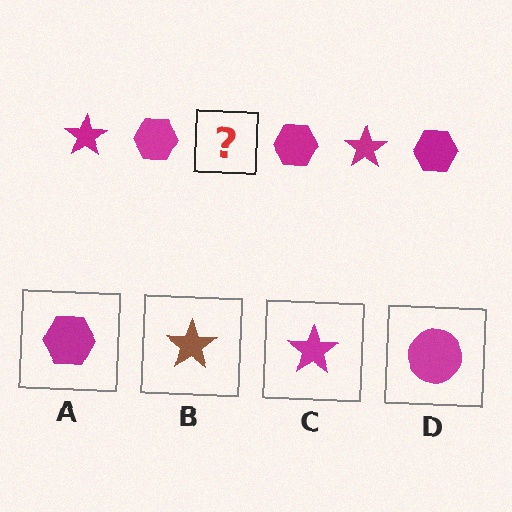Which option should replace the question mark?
Option C.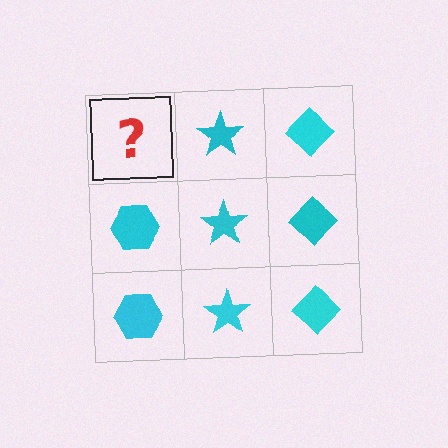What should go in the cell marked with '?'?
The missing cell should contain a cyan hexagon.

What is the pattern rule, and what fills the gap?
The rule is that each column has a consistent shape. The gap should be filled with a cyan hexagon.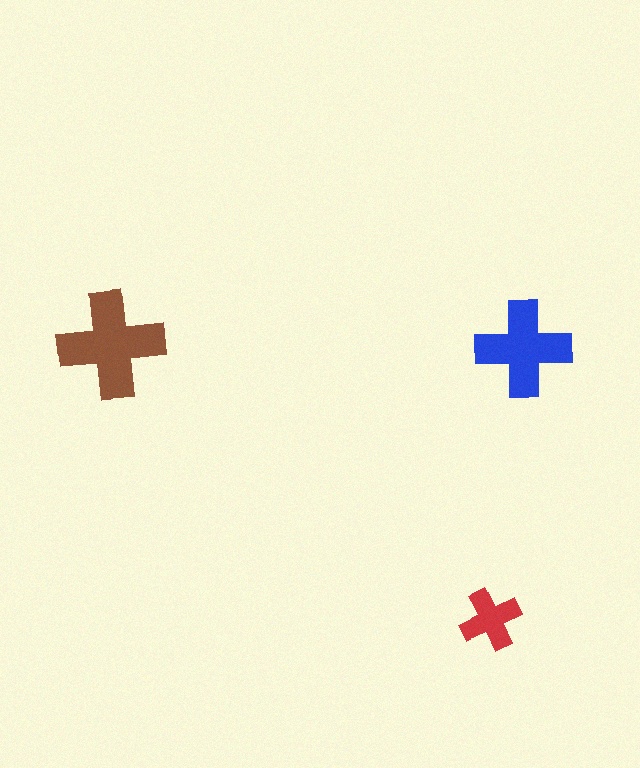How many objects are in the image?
There are 3 objects in the image.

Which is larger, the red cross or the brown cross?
The brown one.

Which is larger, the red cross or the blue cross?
The blue one.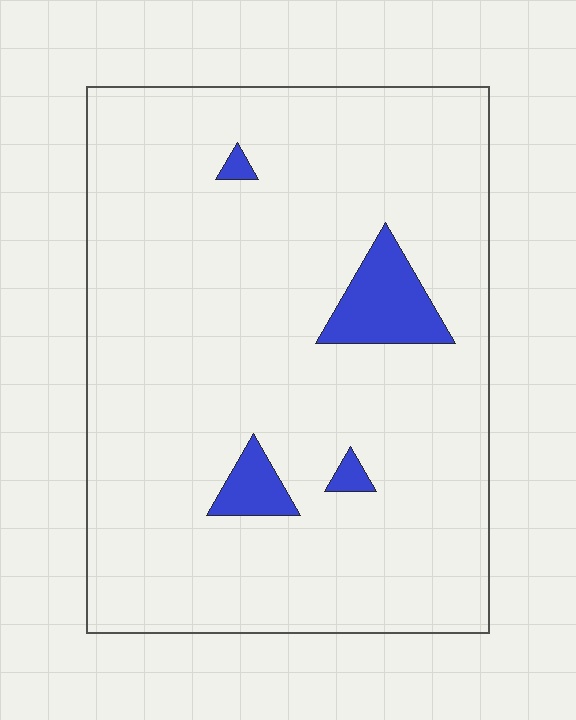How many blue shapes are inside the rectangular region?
4.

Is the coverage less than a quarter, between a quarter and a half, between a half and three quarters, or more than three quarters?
Less than a quarter.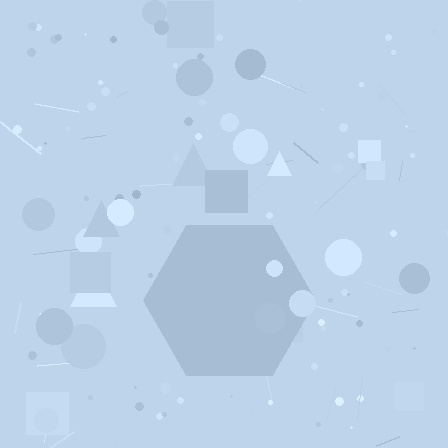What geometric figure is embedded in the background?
A hexagon is embedded in the background.